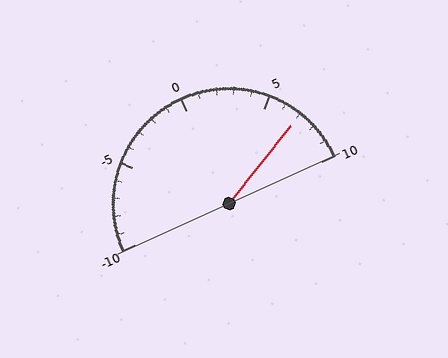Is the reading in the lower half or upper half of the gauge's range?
The reading is in the upper half of the range (-10 to 10).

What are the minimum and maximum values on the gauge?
The gauge ranges from -10 to 10.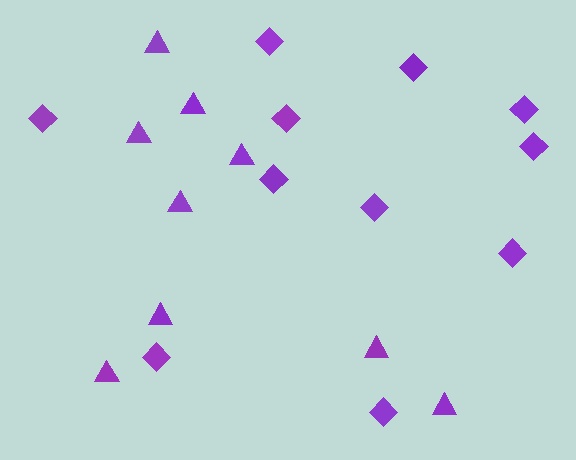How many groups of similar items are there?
There are 2 groups: one group of triangles (9) and one group of diamonds (11).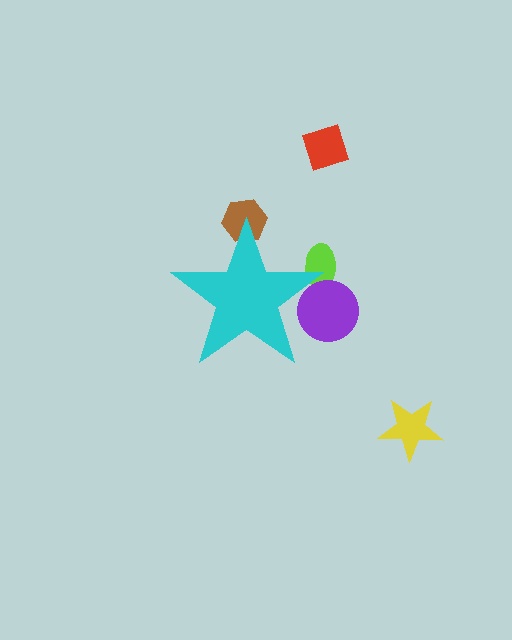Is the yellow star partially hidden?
No, the yellow star is fully visible.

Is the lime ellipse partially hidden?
Yes, the lime ellipse is partially hidden behind the cyan star.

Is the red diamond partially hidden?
No, the red diamond is fully visible.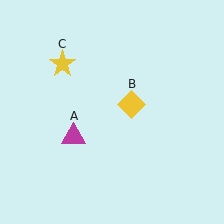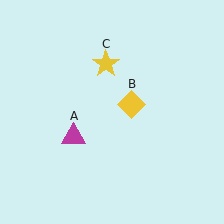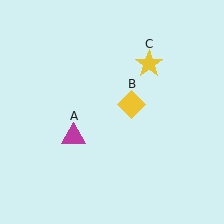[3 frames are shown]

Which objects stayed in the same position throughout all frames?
Magenta triangle (object A) and yellow diamond (object B) remained stationary.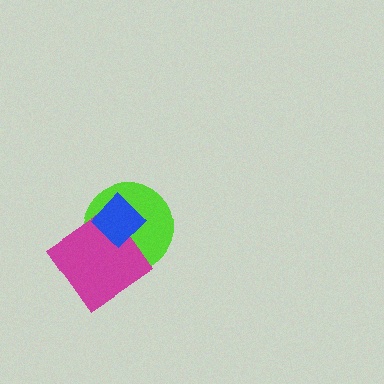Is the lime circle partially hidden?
Yes, it is partially covered by another shape.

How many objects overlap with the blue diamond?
2 objects overlap with the blue diamond.